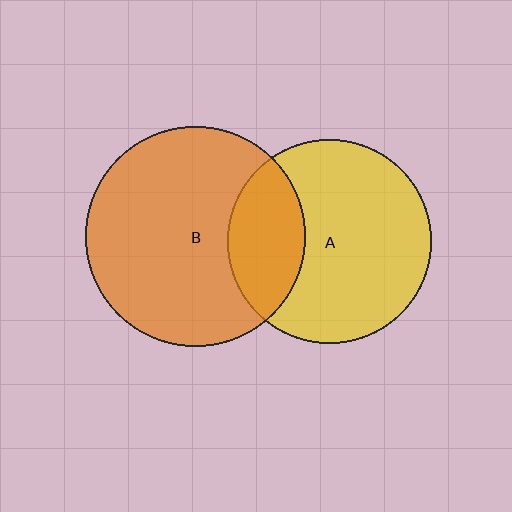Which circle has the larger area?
Circle B (orange).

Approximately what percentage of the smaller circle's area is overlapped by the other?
Approximately 25%.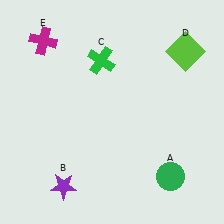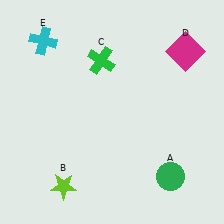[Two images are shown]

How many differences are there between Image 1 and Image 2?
There are 3 differences between the two images.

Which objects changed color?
B changed from purple to lime. D changed from lime to magenta. E changed from magenta to cyan.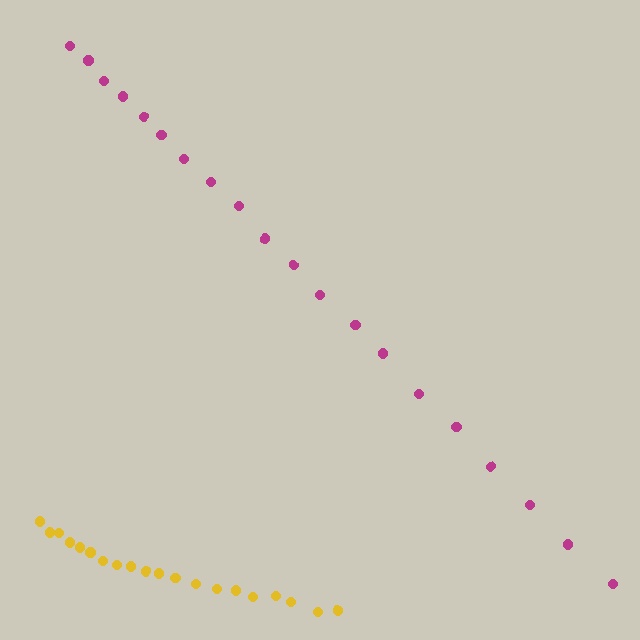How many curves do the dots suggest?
There are 2 distinct paths.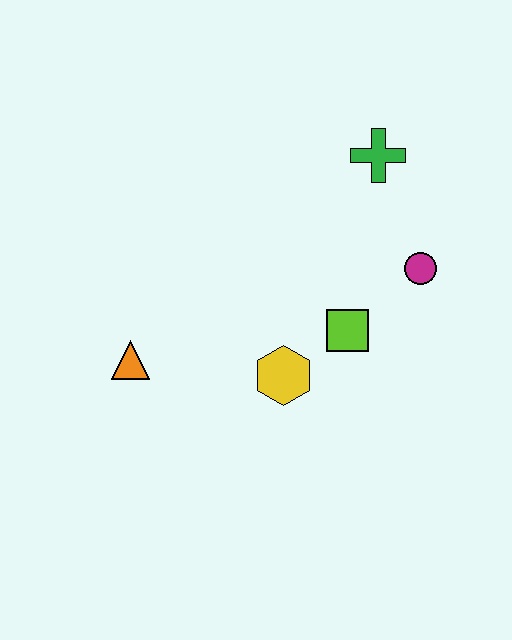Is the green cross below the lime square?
No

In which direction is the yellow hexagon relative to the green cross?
The yellow hexagon is below the green cross.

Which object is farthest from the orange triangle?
The green cross is farthest from the orange triangle.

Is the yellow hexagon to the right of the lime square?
No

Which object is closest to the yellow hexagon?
The lime square is closest to the yellow hexagon.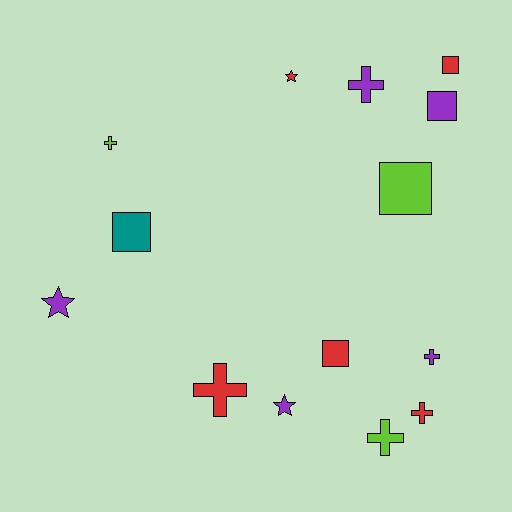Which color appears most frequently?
Red, with 5 objects.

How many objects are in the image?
There are 14 objects.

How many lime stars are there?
There are no lime stars.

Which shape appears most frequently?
Cross, with 6 objects.